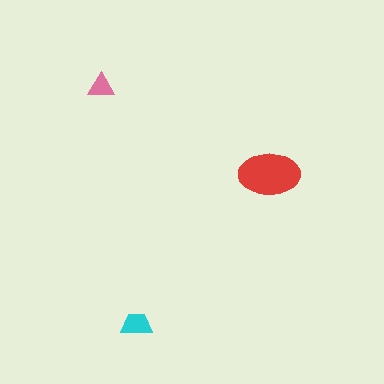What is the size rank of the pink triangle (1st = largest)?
3rd.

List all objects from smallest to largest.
The pink triangle, the cyan trapezoid, the red ellipse.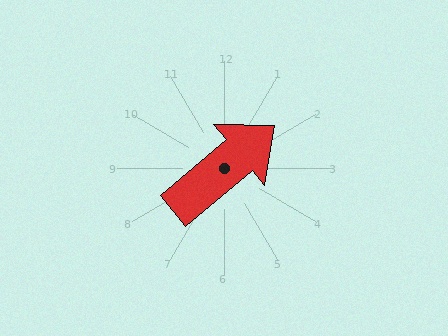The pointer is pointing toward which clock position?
Roughly 2 o'clock.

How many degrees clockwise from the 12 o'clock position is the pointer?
Approximately 50 degrees.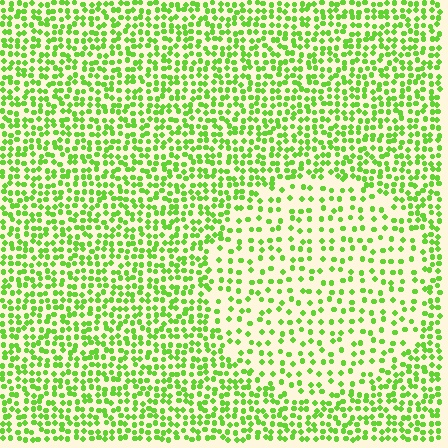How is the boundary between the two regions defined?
The boundary is defined by a change in element density (approximately 2.0x ratio). All elements are the same color, size, and shape.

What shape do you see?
I see a circle.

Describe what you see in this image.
The image contains small lime elements arranged at two different densities. A circle-shaped region is visible where the elements are less densely packed than the surrounding area.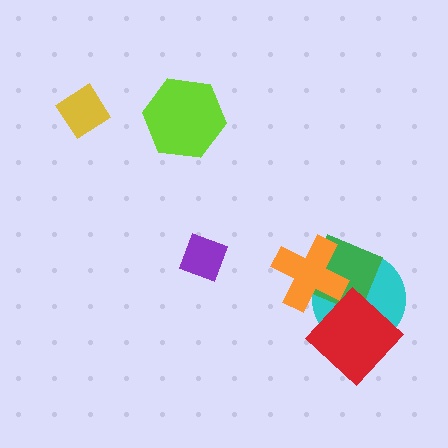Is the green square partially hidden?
Yes, it is partially covered by another shape.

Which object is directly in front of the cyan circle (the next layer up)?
The green square is directly in front of the cyan circle.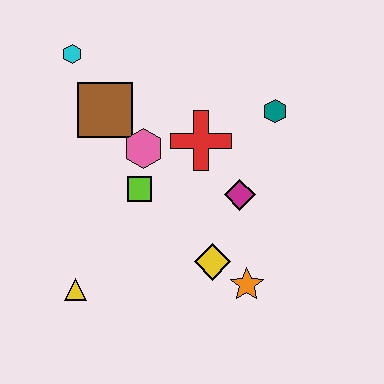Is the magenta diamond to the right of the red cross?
Yes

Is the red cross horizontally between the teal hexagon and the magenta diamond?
No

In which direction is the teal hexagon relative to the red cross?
The teal hexagon is to the right of the red cross.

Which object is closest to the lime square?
The pink hexagon is closest to the lime square.